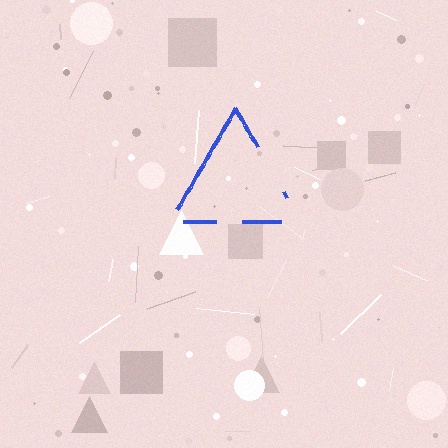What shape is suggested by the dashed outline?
The dashed outline suggests a triangle.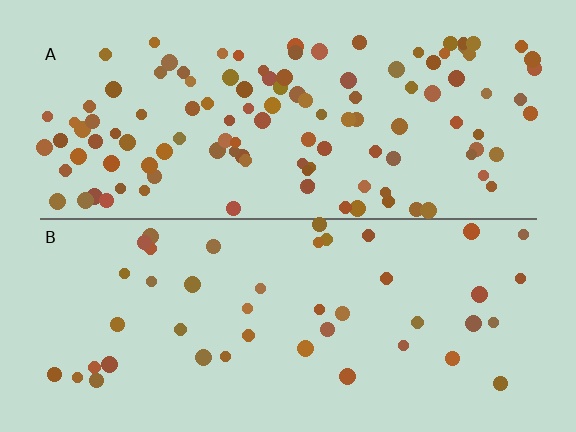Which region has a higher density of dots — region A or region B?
A (the top).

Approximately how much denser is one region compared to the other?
Approximately 2.7× — region A over region B.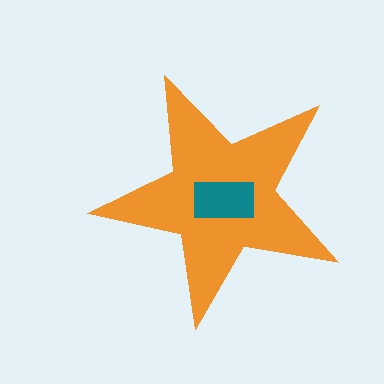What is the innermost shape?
The teal rectangle.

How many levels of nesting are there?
2.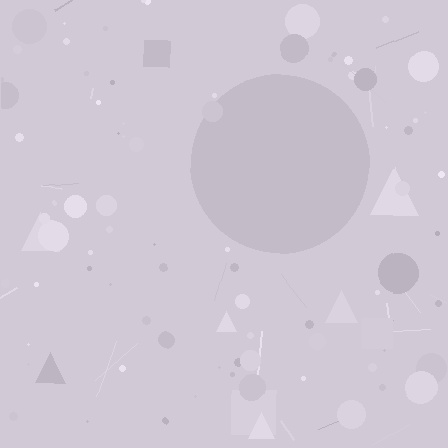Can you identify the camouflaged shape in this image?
The camouflaged shape is a circle.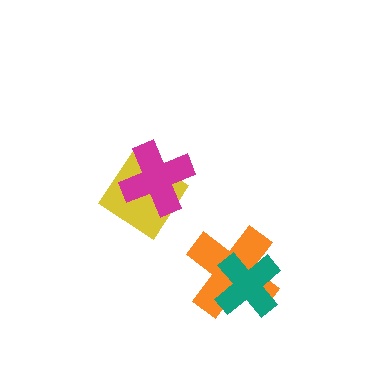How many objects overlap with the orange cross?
1 object overlaps with the orange cross.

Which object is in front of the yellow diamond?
The magenta cross is in front of the yellow diamond.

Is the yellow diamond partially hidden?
Yes, it is partially covered by another shape.